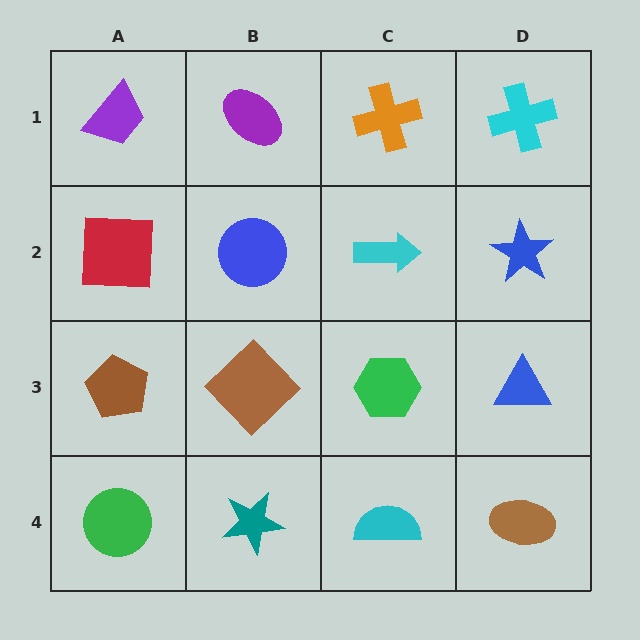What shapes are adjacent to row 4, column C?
A green hexagon (row 3, column C), a teal star (row 4, column B), a brown ellipse (row 4, column D).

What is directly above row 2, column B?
A purple ellipse.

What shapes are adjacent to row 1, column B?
A blue circle (row 2, column B), a purple trapezoid (row 1, column A), an orange cross (row 1, column C).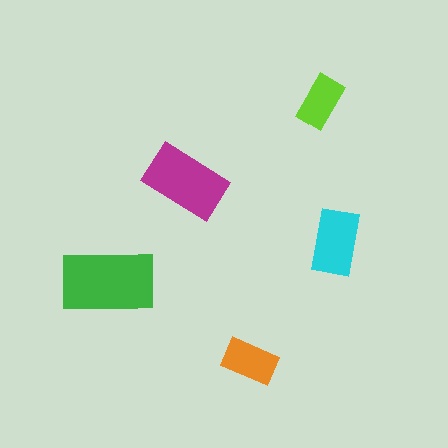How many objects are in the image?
There are 5 objects in the image.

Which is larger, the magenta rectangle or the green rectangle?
The green one.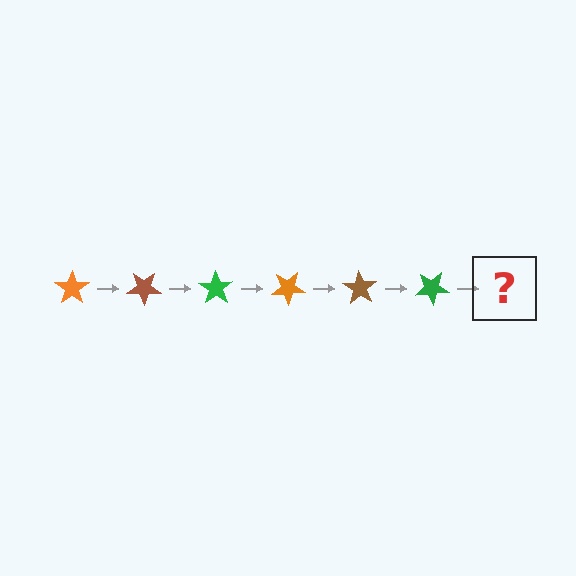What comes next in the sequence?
The next element should be an orange star, rotated 210 degrees from the start.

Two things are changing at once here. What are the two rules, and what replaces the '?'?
The two rules are that it rotates 35 degrees each step and the color cycles through orange, brown, and green. The '?' should be an orange star, rotated 210 degrees from the start.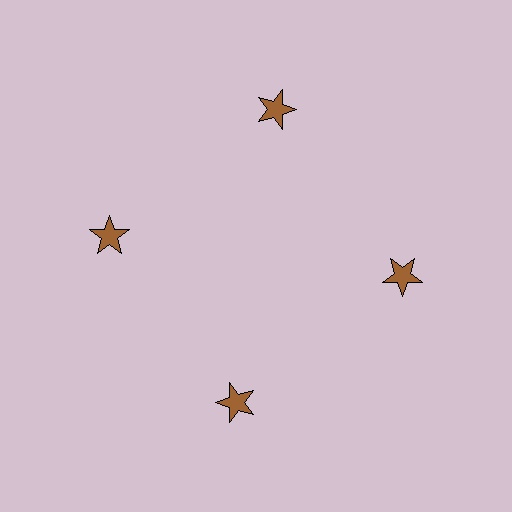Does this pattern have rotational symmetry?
Yes, this pattern has 4-fold rotational symmetry. It looks the same after rotating 90 degrees around the center.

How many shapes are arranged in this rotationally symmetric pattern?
There are 4 shapes, arranged in 4 groups of 1.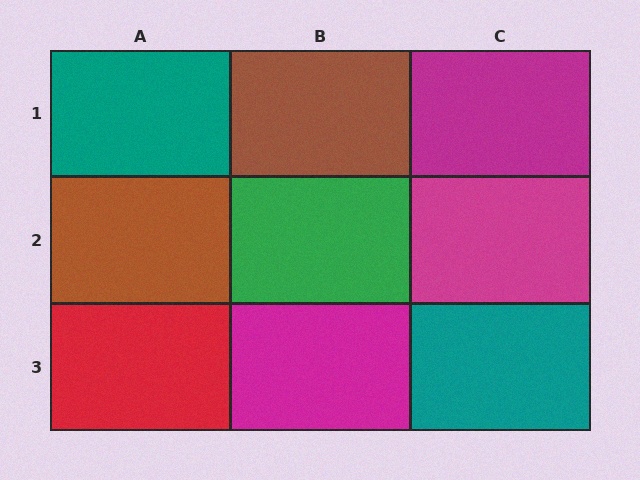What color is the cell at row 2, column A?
Brown.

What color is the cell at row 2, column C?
Magenta.